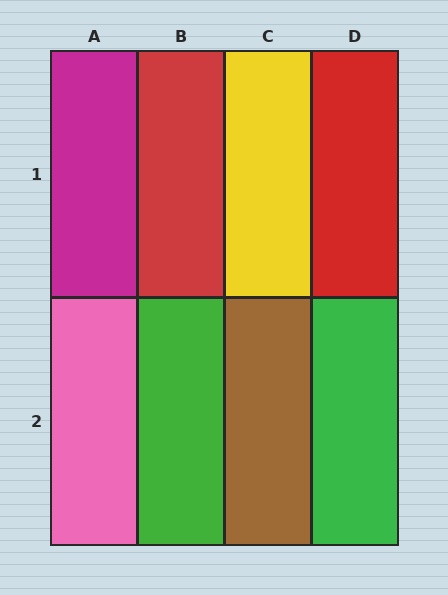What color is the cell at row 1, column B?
Red.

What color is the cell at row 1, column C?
Yellow.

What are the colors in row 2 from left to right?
Pink, green, brown, green.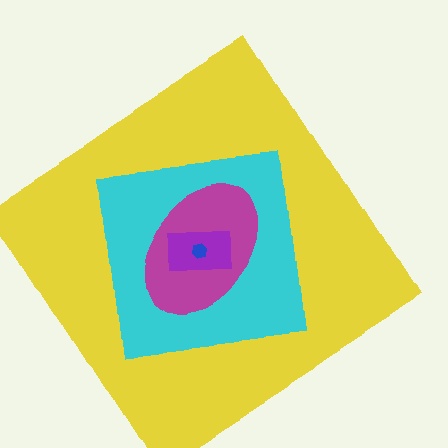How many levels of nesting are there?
5.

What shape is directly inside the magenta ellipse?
The purple rectangle.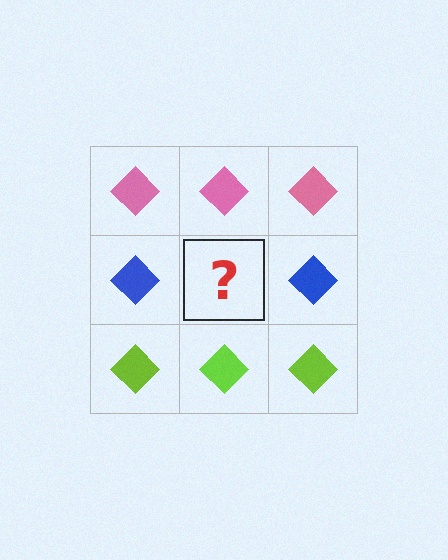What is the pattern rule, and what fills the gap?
The rule is that each row has a consistent color. The gap should be filled with a blue diamond.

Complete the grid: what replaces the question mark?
The question mark should be replaced with a blue diamond.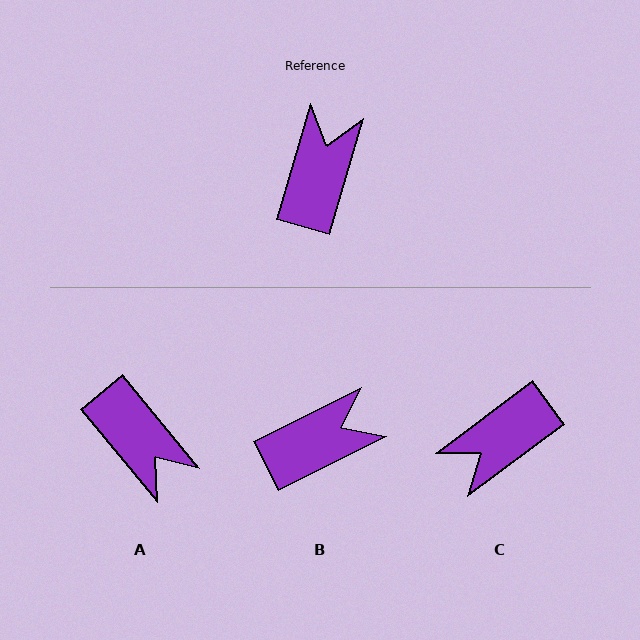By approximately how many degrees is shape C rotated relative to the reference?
Approximately 143 degrees counter-clockwise.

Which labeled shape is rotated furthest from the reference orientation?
C, about 143 degrees away.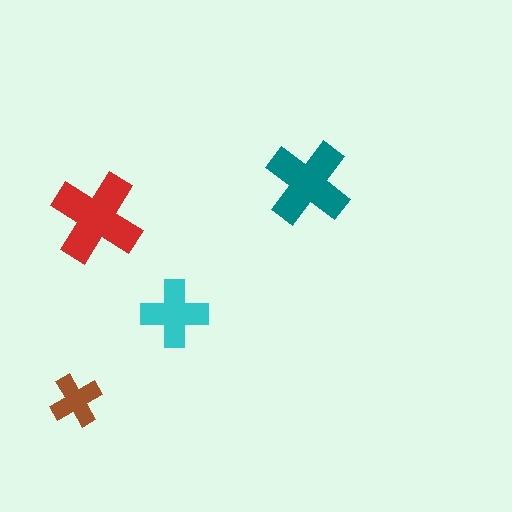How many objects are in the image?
There are 4 objects in the image.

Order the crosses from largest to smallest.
the red one, the teal one, the cyan one, the brown one.